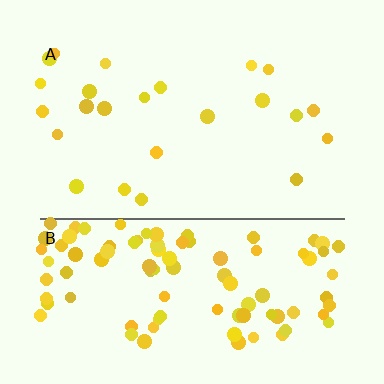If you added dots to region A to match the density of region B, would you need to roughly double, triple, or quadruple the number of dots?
Approximately quadruple.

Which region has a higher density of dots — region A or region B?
B (the bottom).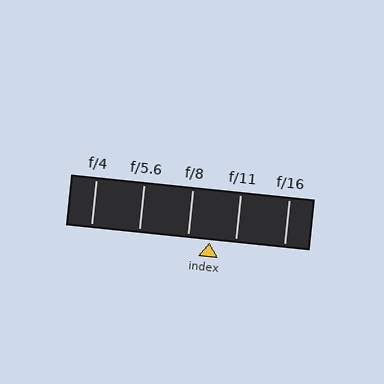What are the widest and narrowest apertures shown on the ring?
The widest aperture shown is f/4 and the narrowest is f/16.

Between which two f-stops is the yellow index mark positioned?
The index mark is between f/8 and f/11.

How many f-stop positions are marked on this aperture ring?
There are 5 f-stop positions marked.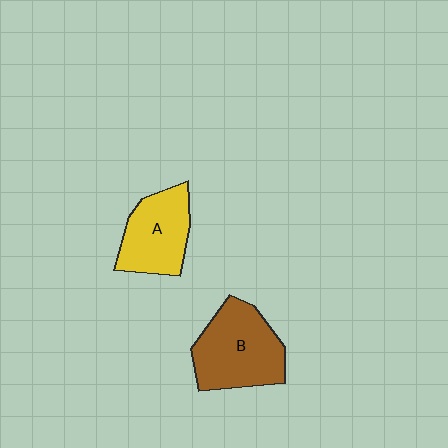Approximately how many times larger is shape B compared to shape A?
Approximately 1.3 times.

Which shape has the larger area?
Shape B (brown).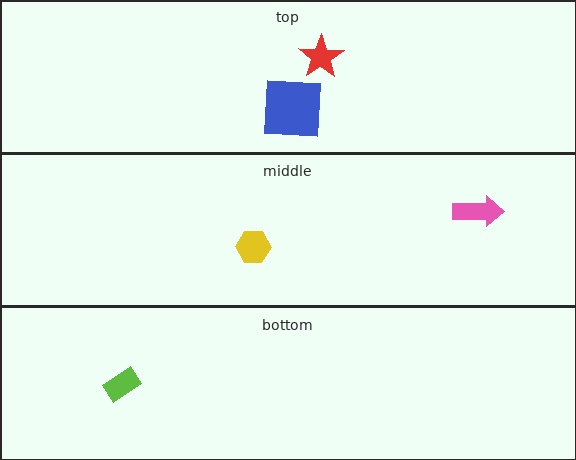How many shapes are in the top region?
2.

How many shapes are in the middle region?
2.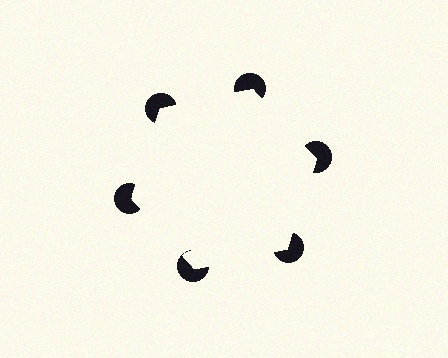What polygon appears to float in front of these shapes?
An illusory hexagon — its edges are inferred from the aligned wedge cuts in the pac-man discs, not physically drawn.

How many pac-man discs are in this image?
There are 6 — one at each vertex of the illusory hexagon.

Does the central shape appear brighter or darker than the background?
It typically appears slightly brighter than the background, even though no actual brightness change is drawn.